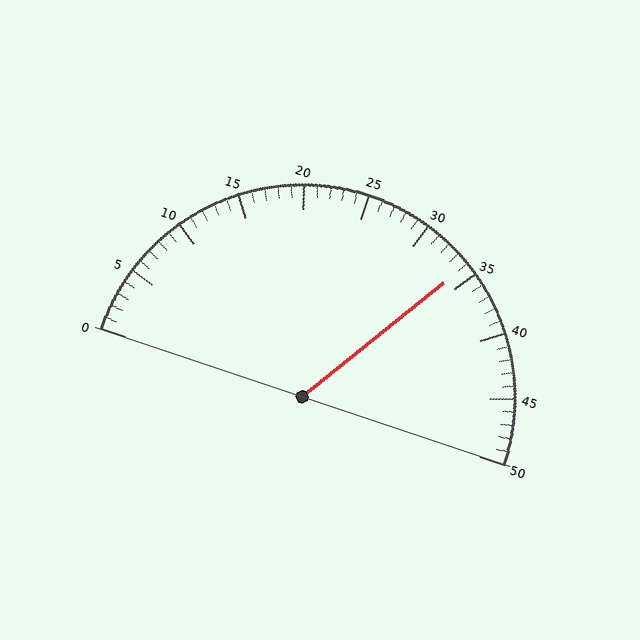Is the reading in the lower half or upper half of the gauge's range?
The reading is in the upper half of the range (0 to 50).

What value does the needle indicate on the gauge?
The needle indicates approximately 34.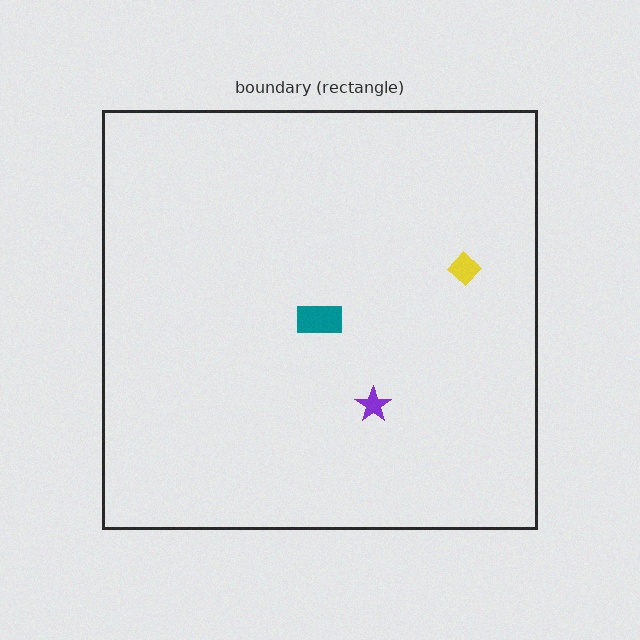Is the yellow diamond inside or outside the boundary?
Inside.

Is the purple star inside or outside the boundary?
Inside.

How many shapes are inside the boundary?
3 inside, 0 outside.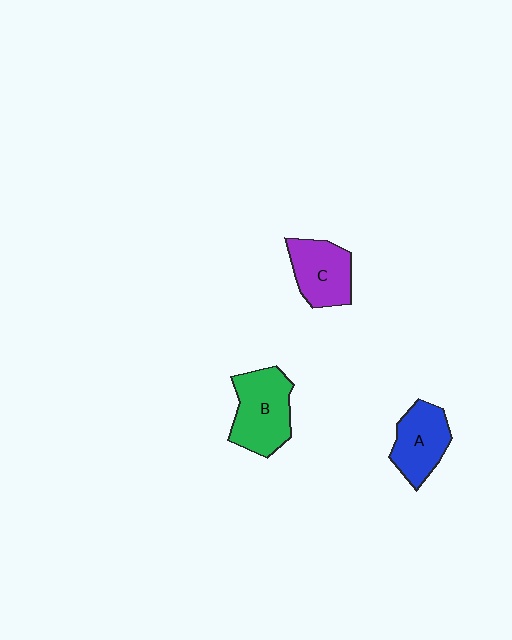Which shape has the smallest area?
Shape A (blue).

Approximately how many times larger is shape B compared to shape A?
Approximately 1.2 times.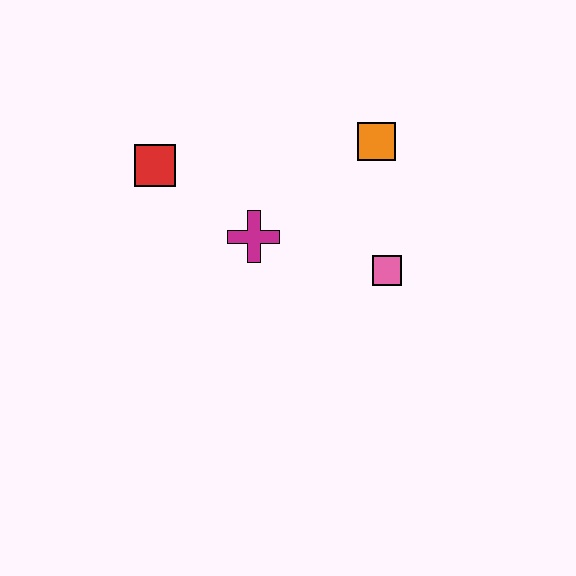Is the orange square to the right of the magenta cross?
Yes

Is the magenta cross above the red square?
No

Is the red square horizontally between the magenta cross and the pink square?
No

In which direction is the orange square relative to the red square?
The orange square is to the right of the red square.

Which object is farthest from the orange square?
The red square is farthest from the orange square.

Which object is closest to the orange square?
The pink square is closest to the orange square.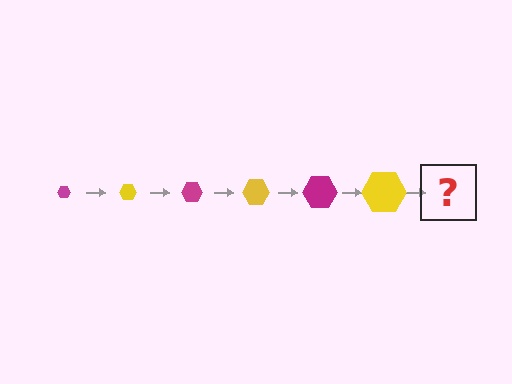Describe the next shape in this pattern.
It should be a magenta hexagon, larger than the previous one.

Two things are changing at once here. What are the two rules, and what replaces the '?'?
The two rules are that the hexagon grows larger each step and the color cycles through magenta and yellow. The '?' should be a magenta hexagon, larger than the previous one.